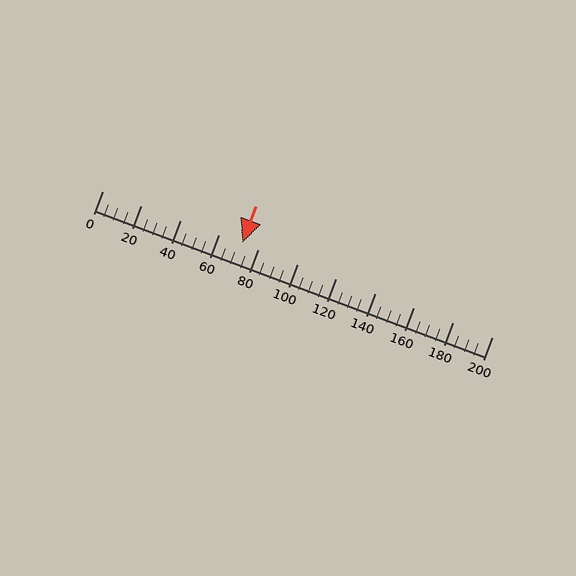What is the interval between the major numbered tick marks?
The major tick marks are spaced 20 units apart.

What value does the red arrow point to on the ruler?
The red arrow points to approximately 72.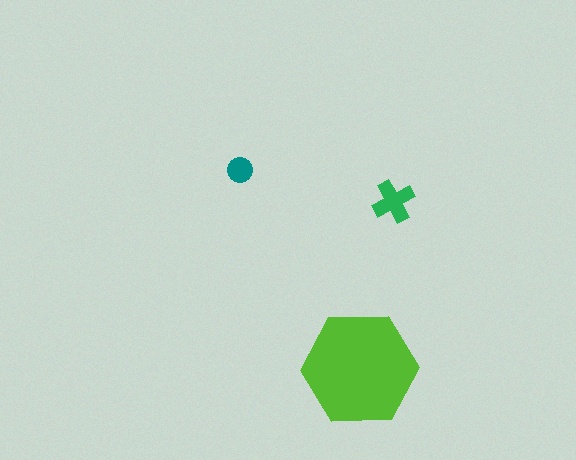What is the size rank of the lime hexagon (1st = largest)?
1st.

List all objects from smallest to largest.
The teal circle, the green cross, the lime hexagon.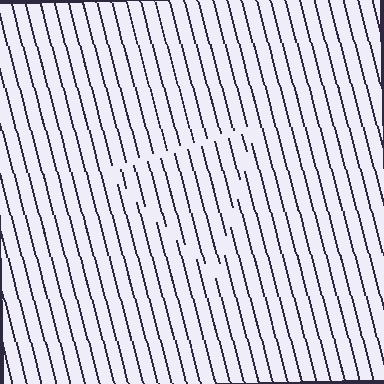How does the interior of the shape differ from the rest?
The interior of the shape contains the same grating, shifted by half a period — the contour is defined by the phase discontinuity where line-ends from the inner and outer gratings abut.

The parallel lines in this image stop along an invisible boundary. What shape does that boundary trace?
An illusory triangle. The interior of the shape contains the same grating, shifted by half a period — the contour is defined by the phase discontinuity where line-ends from the inner and outer gratings abut.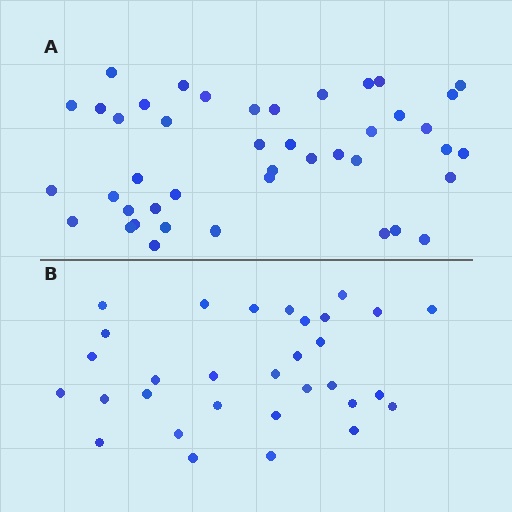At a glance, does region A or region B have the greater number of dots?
Region A (the top region) has more dots.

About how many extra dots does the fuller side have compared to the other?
Region A has roughly 12 or so more dots than region B.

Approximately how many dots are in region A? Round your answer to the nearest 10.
About 40 dots. (The exact count is 43, which rounds to 40.)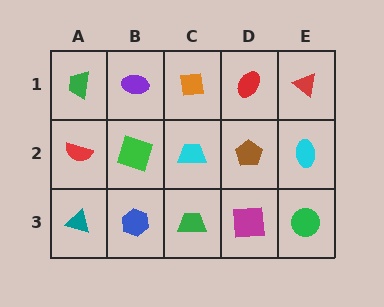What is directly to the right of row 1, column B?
An orange square.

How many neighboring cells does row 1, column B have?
3.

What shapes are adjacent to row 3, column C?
A cyan trapezoid (row 2, column C), a blue hexagon (row 3, column B), a magenta square (row 3, column D).